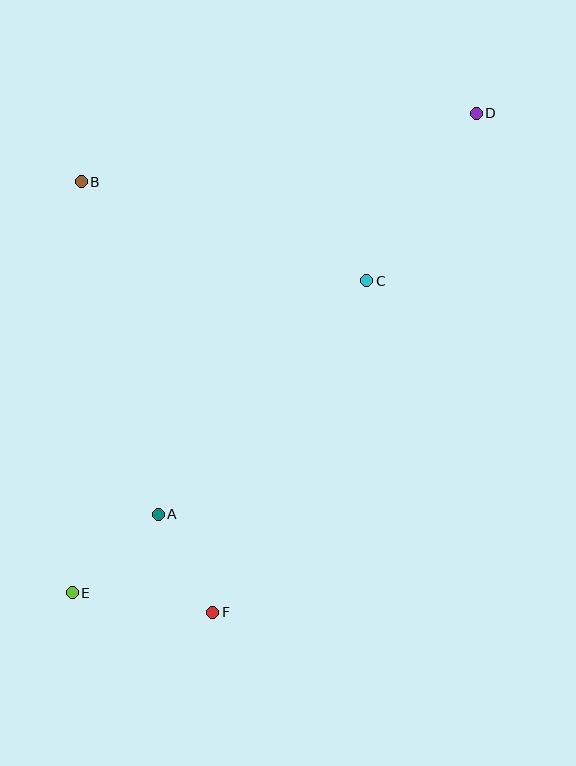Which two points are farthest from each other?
Points D and E are farthest from each other.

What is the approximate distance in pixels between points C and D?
The distance between C and D is approximately 200 pixels.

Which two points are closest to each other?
Points A and F are closest to each other.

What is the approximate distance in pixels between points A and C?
The distance between A and C is approximately 313 pixels.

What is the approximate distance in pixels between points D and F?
The distance between D and F is approximately 564 pixels.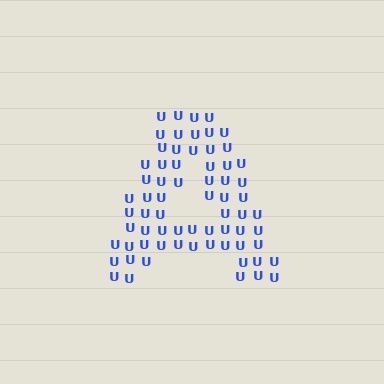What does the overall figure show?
The overall figure shows the letter A.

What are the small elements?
The small elements are letter U's.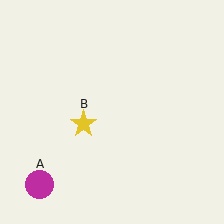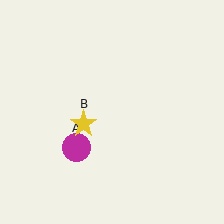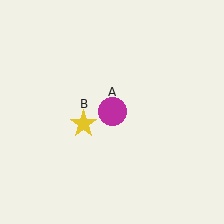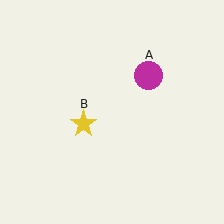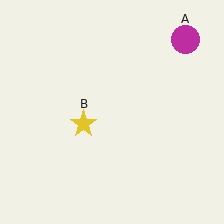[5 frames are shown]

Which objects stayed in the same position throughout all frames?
Yellow star (object B) remained stationary.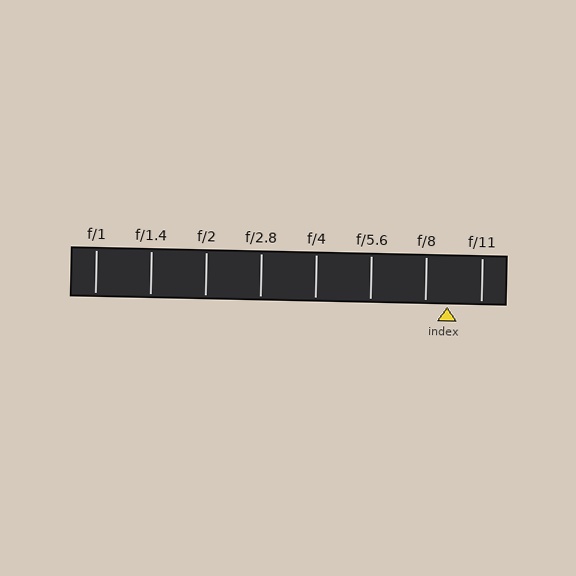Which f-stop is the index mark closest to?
The index mark is closest to f/8.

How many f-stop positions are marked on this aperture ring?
There are 8 f-stop positions marked.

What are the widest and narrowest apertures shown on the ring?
The widest aperture shown is f/1 and the narrowest is f/11.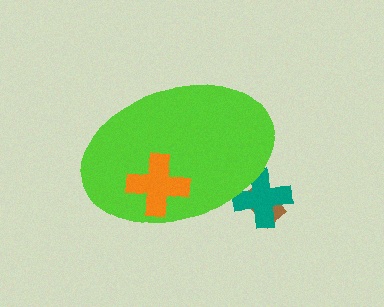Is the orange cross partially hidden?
No, the orange cross is fully visible.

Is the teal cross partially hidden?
Yes, the teal cross is partially hidden behind the lime ellipse.